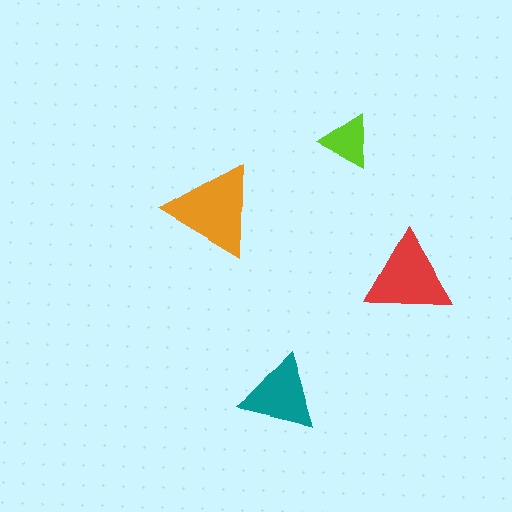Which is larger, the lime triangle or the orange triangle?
The orange one.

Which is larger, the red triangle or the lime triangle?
The red one.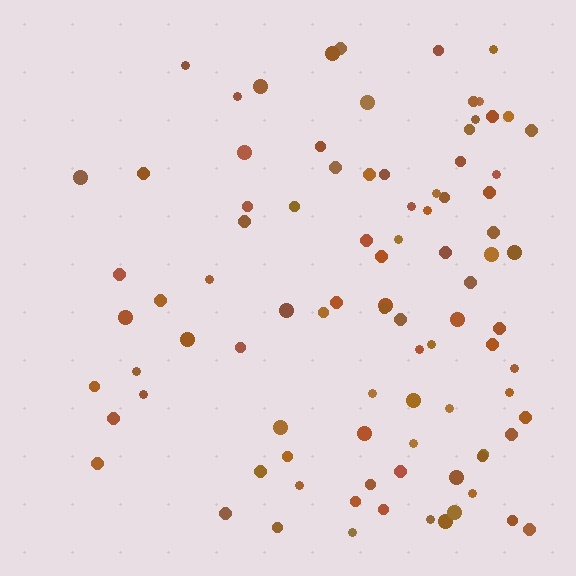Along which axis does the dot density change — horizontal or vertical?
Horizontal.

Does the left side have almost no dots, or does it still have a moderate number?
Still a moderate number, just noticeably fewer than the right.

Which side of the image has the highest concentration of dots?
The right.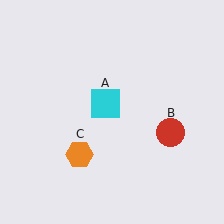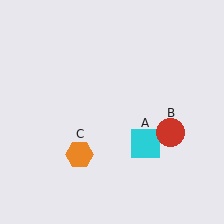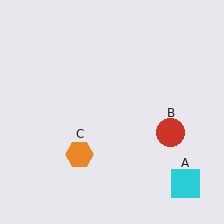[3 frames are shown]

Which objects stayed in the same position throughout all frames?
Red circle (object B) and orange hexagon (object C) remained stationary.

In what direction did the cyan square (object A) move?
The cyan square (object A) moved down and to the right.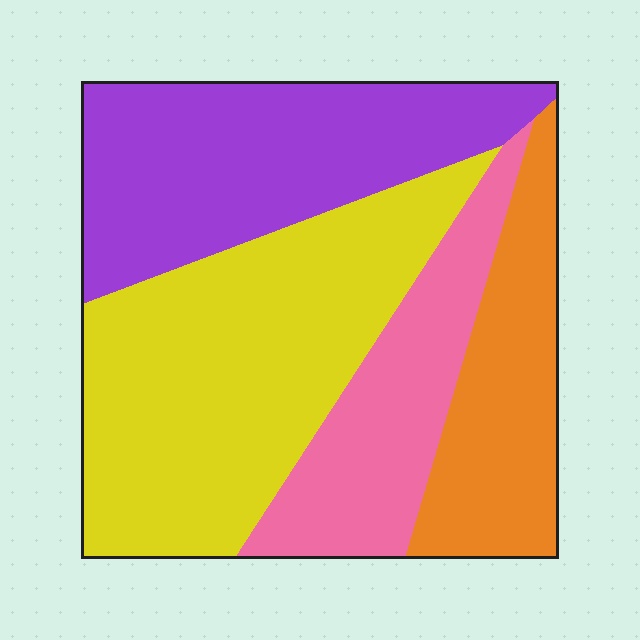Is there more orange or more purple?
Purple.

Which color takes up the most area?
Yellow, at roughly 35%.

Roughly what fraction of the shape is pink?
Pink covers roughly 20% of the shape.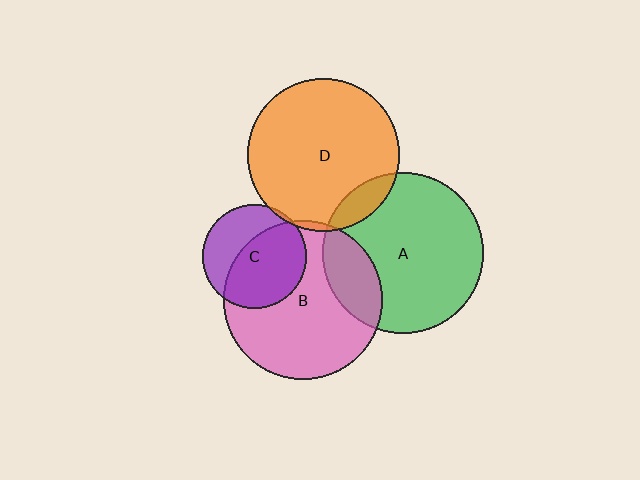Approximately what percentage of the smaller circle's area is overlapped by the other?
Approximately 5%.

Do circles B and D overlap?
Yes.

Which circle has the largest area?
Circle A (green).